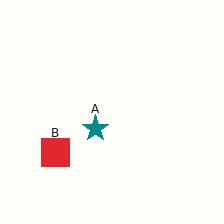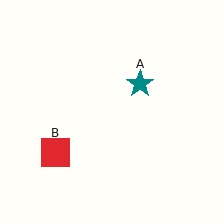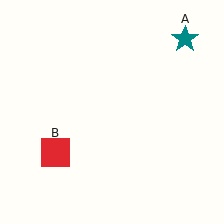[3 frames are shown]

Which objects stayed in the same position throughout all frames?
Red square (object B) remained stationary.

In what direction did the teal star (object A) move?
The teal star (object A) moved up and to the right.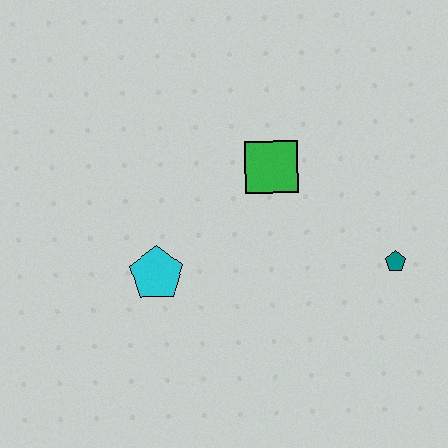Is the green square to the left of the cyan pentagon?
No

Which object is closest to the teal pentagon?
The green square is closest to the teal pentagon.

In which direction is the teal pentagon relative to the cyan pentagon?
The teal pentagon is to the right of the cyan pentagon.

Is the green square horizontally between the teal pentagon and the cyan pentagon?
Yes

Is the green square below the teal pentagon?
No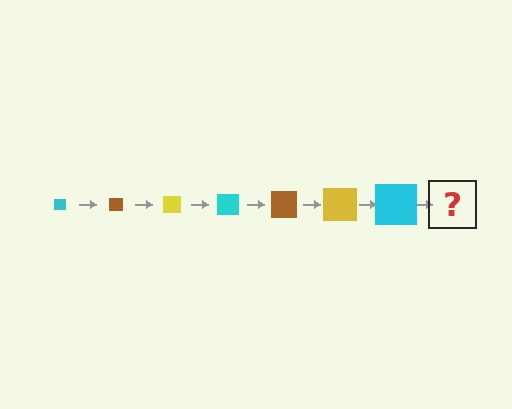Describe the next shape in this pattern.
It should be a brown square, larger than the previous one.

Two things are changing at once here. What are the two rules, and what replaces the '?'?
The two rules are that the square grows larger each step and the color cycles through cyan, brown, and yellow. The '?' should be a brown square, larger than the previous one.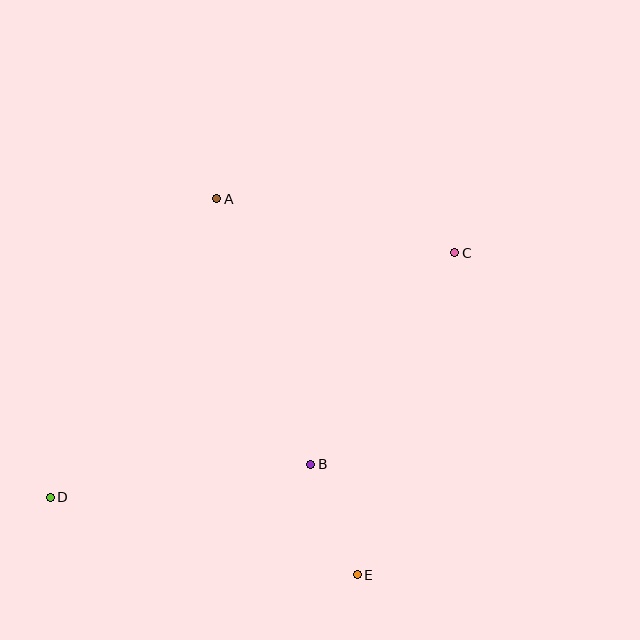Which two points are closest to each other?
Points B and E are closest to each other.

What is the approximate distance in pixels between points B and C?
The distance between B and C is approximately 256 pixels.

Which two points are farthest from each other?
Points C and D are farthest from each other.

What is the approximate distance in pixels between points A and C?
The distance between A and C is approximately 244 pixels.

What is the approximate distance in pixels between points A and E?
The distance between A and E is approximately 401 pixels.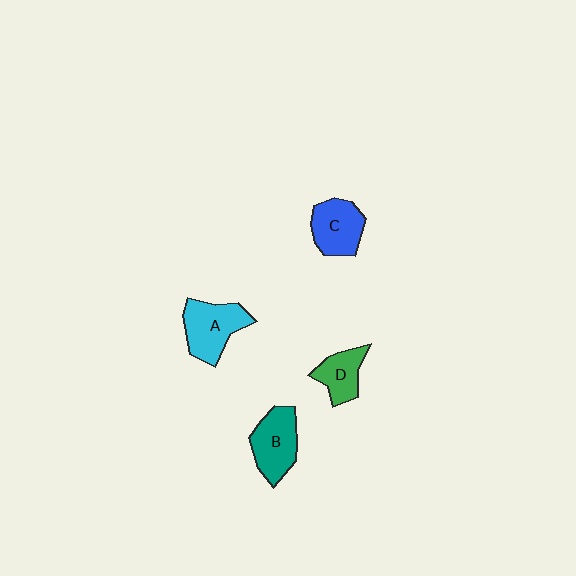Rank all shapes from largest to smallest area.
From largest to smallest: A (cyan), B (teal), C (blue), D (green).